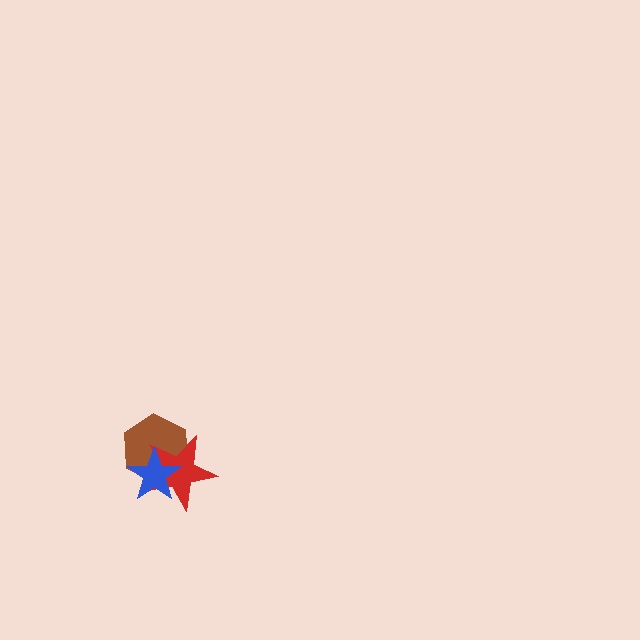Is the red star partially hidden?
Yes, it is partially covered by another shape.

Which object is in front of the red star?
The blue star is in front of the red star.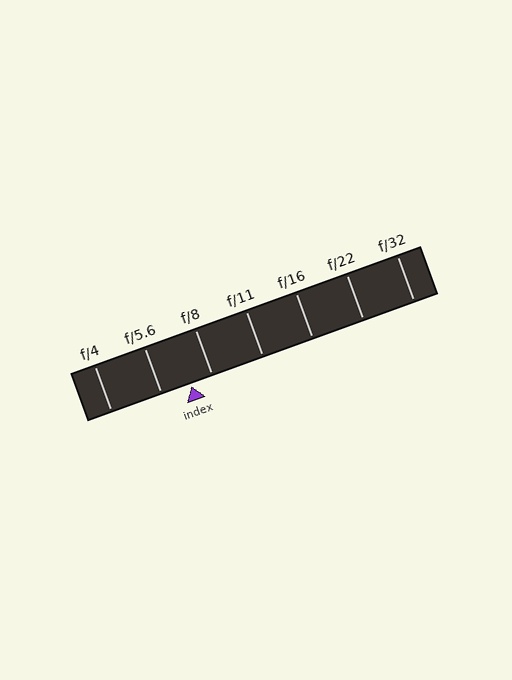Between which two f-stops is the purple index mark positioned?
The index mark is between f/5.6 and f/8.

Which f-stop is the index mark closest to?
The index mark is closest to f/8.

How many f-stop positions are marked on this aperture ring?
There are 7 f-stop positions marked.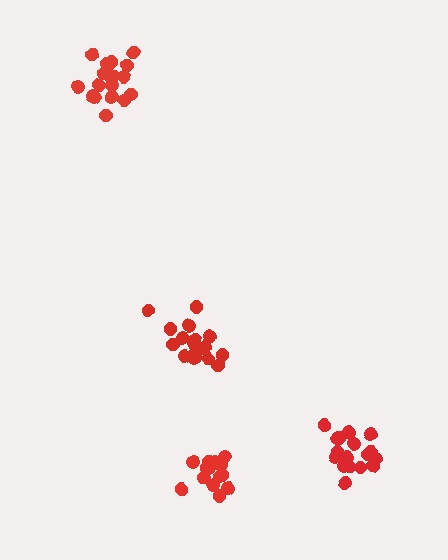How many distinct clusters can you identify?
There are 4 distinct clusters.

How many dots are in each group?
Group 1: 18 dots, Group 2: 15 dots, Group 3: 18 dots, Group 4: 18 dots (69 total).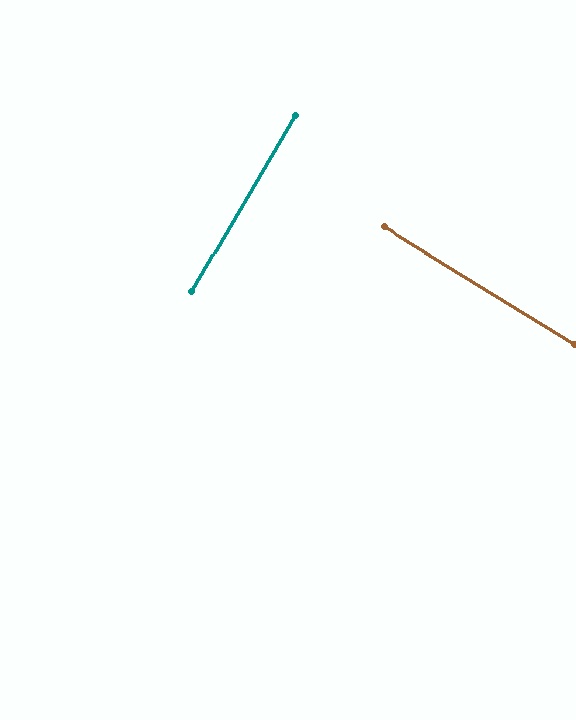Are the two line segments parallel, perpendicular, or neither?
Perpendicular — they meet at approximately 89°.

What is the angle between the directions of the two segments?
Approximately 89 degrees.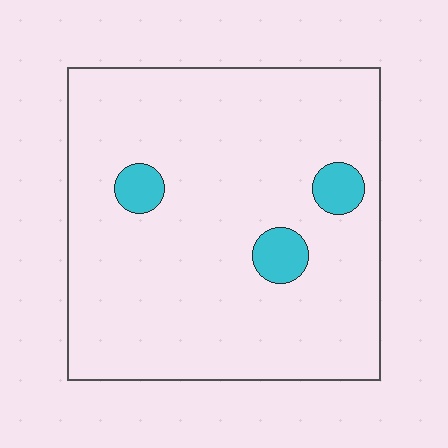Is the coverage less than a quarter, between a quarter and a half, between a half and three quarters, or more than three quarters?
Less than a quarter.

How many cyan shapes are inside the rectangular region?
3.